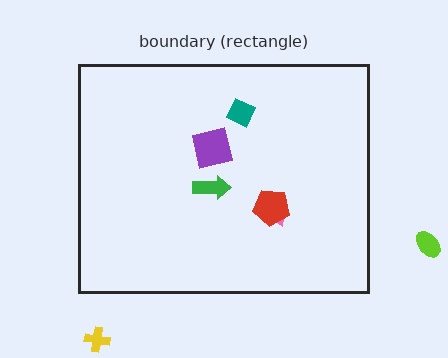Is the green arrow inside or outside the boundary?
Inside.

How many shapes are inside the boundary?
5 inside, 2 outside.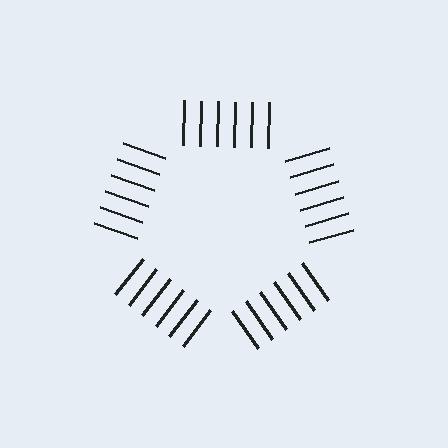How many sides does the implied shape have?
5 sides — the line-ends trace a pentagon.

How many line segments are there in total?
30 — 6 along each of the 5 edges.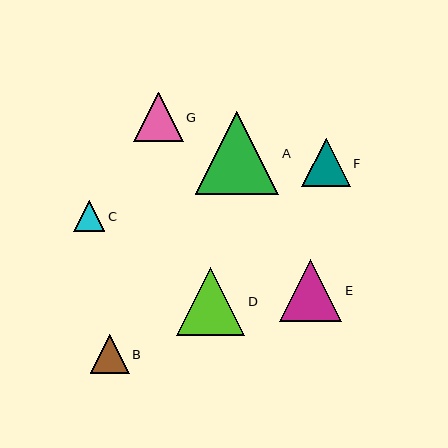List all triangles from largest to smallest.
From largest to smallest: A, D, E, G, F, B, C.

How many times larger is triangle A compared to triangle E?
Triangle A is approximately 1.3 times the size of triangle E.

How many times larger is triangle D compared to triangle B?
Triangle D is approximately 1.7 times the size of triangle B.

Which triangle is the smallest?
Triangle C is the smallest with a size of approximately 31 pixels.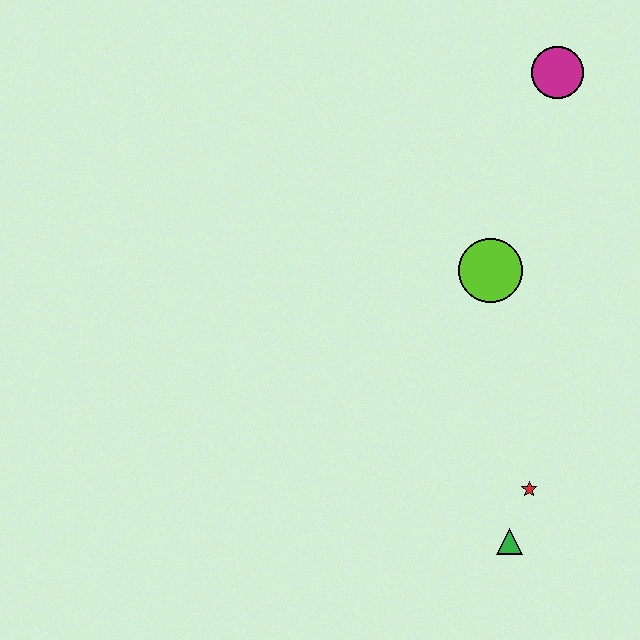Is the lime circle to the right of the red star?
No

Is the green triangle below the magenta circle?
Yes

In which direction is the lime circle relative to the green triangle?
The lime circle is above the green triangle.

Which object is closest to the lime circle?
The magenta circle is closest to the lime circle.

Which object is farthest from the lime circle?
The green triangle is farthest from the lime circle.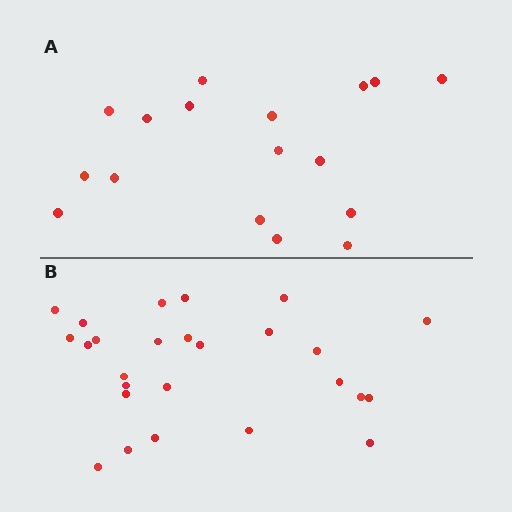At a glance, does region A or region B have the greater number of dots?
Region B (the bottom region) has more dots.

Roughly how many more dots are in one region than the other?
Region B has roughly 8 or so more dots than region A.